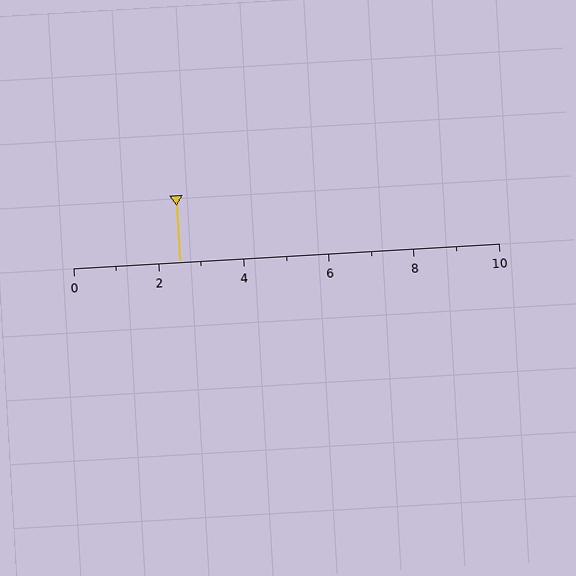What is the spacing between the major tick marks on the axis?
The major ticks are spaced 2 apart.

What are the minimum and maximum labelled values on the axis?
The axis runs from 0 to 10.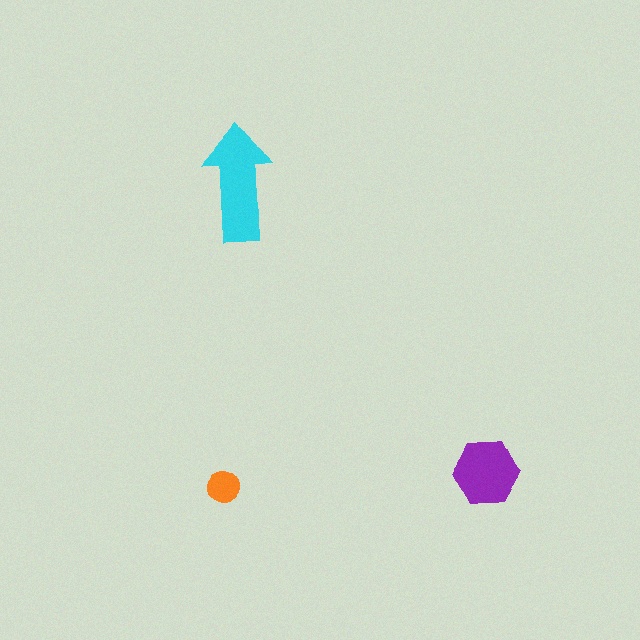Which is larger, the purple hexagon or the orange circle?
The purple hexagon.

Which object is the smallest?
The orange circle.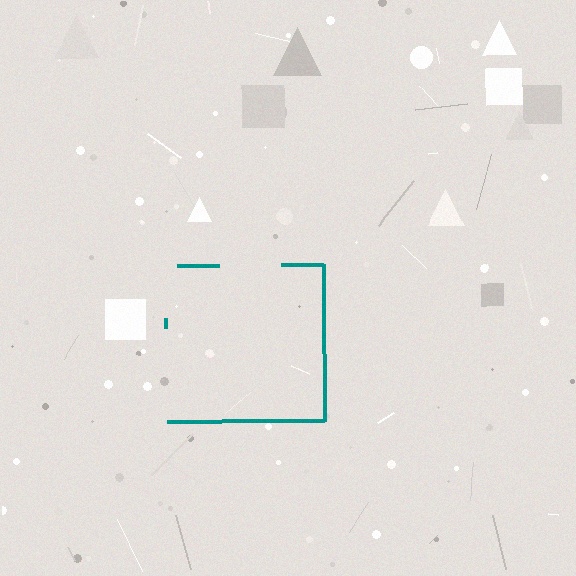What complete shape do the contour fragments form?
The contour fragments form a square.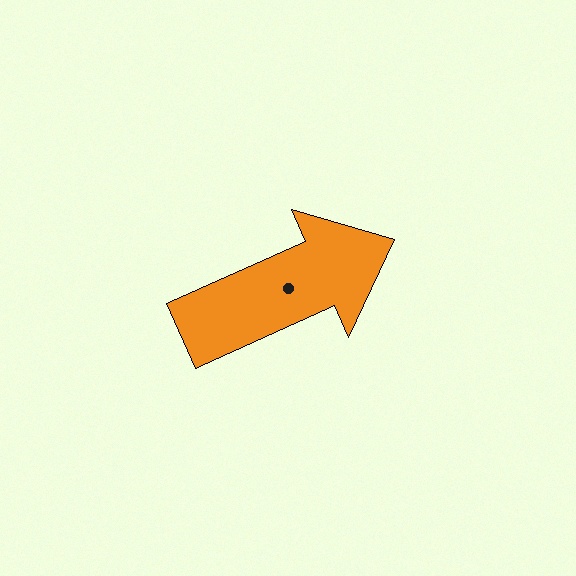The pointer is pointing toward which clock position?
Roughly 2 o'clock.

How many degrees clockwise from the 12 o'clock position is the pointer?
Approximately 66 degrees.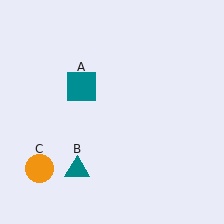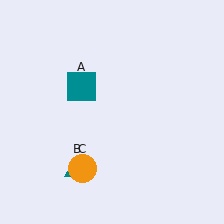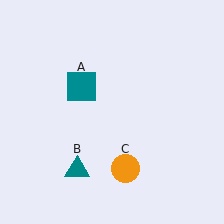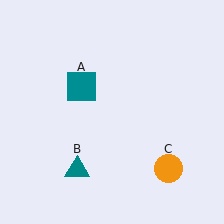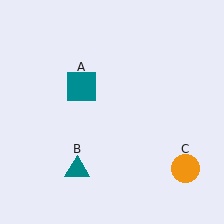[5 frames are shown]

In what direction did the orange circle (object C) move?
The orange circle (object C) moved right.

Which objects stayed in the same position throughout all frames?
Teal square (object A) and teal triangle (object B) remained stationary.